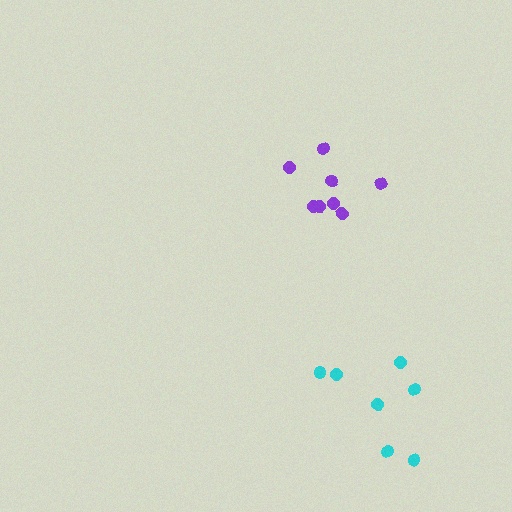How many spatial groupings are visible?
There are 2 spatial groupings.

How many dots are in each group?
Group 1: 8 dots, Group 2: 7 dots (15 total).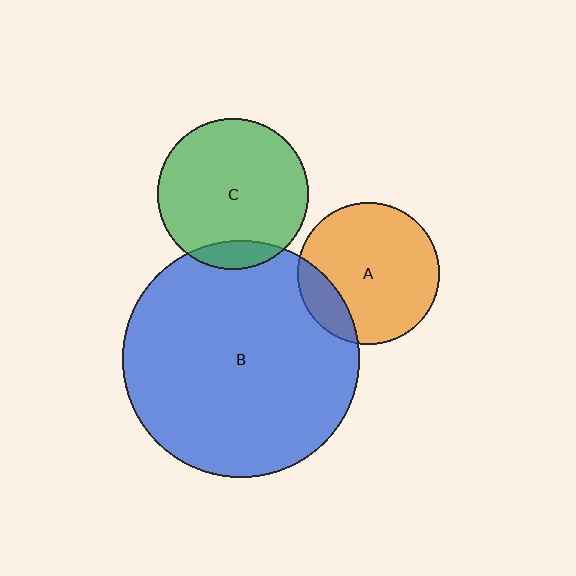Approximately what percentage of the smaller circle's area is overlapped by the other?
Approximately 10%.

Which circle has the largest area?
Circle B (blue).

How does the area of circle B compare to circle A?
Approximately 2.8 times.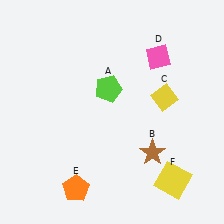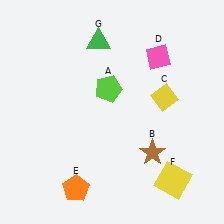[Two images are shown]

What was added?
A green triangle (G) was added in Image 2.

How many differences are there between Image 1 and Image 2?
There is 1 difference between the two images.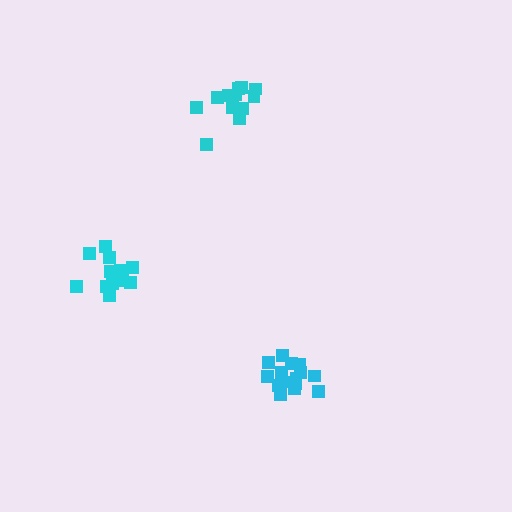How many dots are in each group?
Group 1: 13 dots, Group 2: 16 dots, Group 3: 12 dots (41 total).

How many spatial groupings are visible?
There are 3 spatial groupings.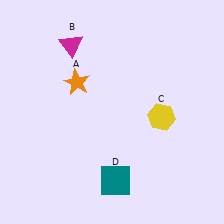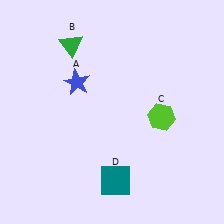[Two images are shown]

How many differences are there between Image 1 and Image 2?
There are 3 differences between the two images.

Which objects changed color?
A changed from orange to blue. B changed from magenta to green. C changed from yellow to lime.